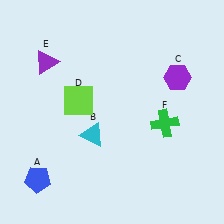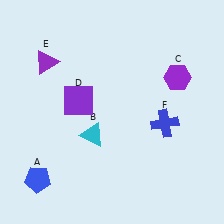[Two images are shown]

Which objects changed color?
D changed from lime to purple. F changed from green to blue.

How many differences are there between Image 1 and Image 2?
There are 2 differences between the two images.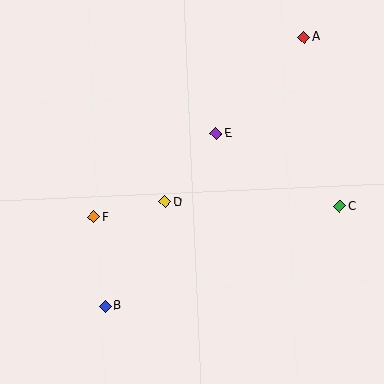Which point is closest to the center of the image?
Point D at (165, 202) is closest to the center.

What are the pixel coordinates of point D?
Point D is at (165, 202).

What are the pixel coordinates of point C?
Point C is at (339, 206).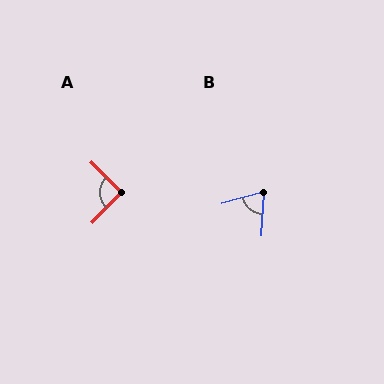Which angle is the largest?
A, at approximately 92 degrees.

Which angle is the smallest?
B, at approximately 71 degrees.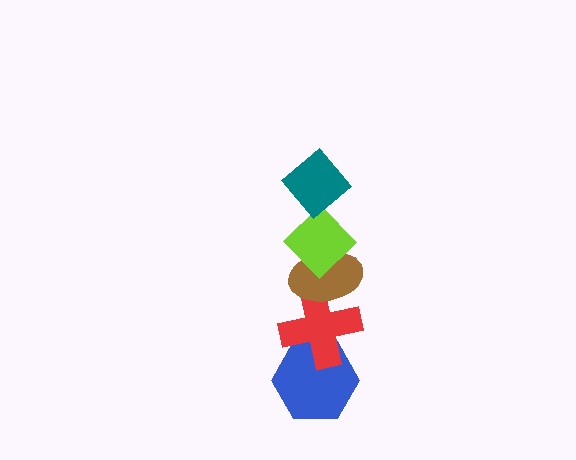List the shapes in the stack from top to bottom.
From top to bottom: the teal diamond, the lime diamond, the brown ellipse, the red cross, the blue hexagon.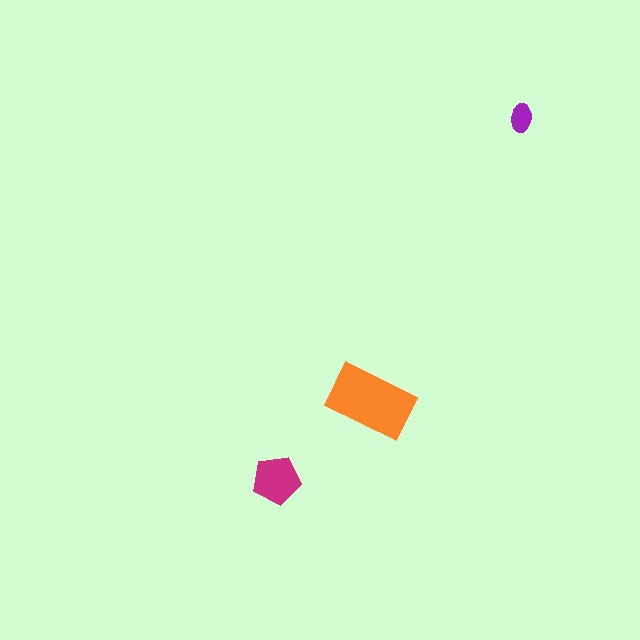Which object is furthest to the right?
The purple ellipse is rightmost.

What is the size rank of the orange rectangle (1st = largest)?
1st.